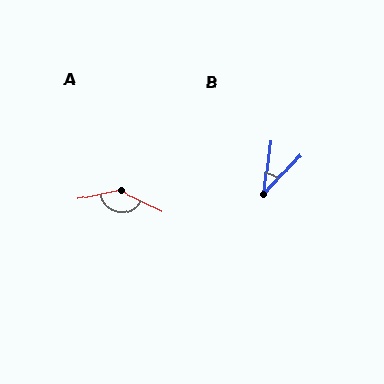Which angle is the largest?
A, at approximately 142 degrees.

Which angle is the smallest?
B, at approximately 36 degrees.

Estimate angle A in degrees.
Approximately 142 degrees.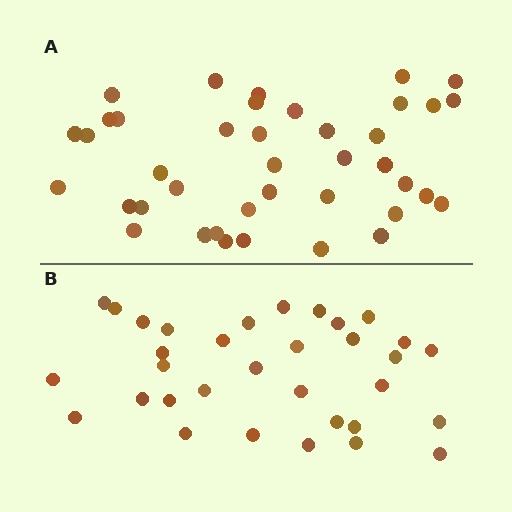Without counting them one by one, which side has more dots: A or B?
Region A (the top region) has more dots.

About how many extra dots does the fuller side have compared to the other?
Region A has roughly 8 or so more dots than region B.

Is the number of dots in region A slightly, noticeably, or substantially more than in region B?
Region A has only slightly more — the two regions are fairly close. The ratio is roughly 1.2 to 1.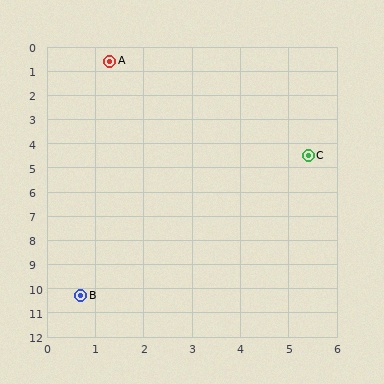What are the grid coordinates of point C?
Point C is at approximately (5.4, 4.5).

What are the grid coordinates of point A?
Point A is at approximately (1.3, 0.6).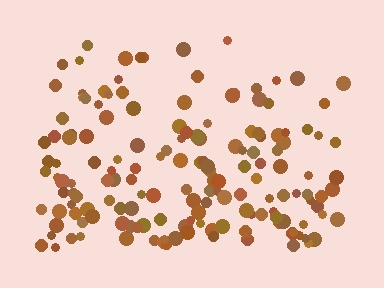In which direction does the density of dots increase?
From top to bottom, with the bottom side densest.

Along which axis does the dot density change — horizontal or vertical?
Vertical.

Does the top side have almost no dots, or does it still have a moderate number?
Still a moderate number, just noticeably fewer than the bottom.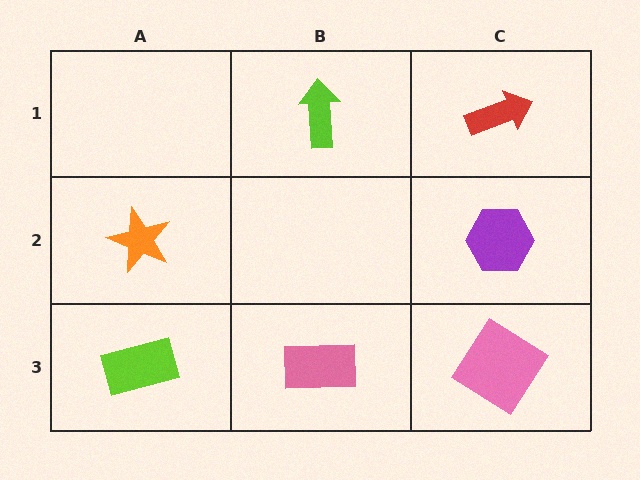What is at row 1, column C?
A red arrow.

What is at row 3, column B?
A pink rectangle.